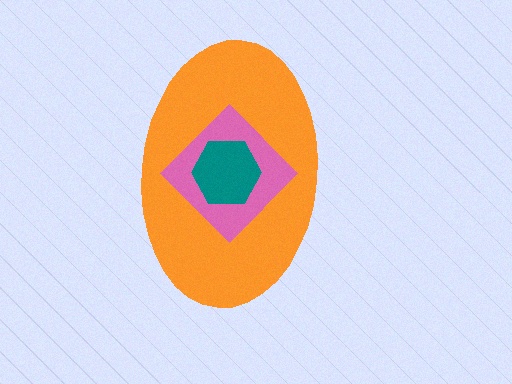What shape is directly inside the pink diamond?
The teal hexagon.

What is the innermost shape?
The teal hexagon.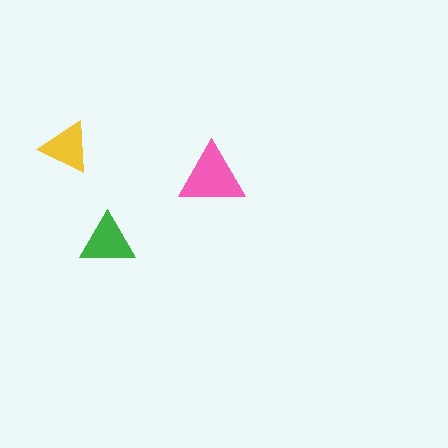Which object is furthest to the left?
The yellow triangle is leftmost.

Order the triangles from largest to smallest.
the pink one, the green one, the yellow one.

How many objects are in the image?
There are 3 objects in the image.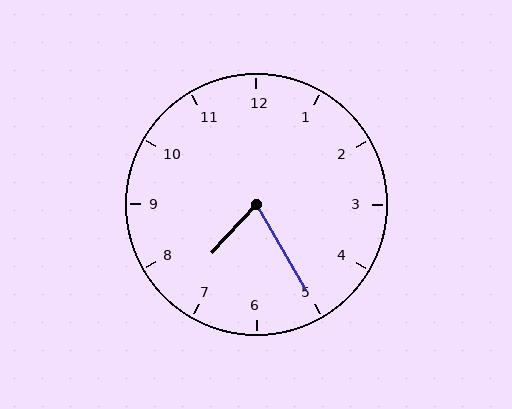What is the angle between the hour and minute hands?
Approximately 72 degrees.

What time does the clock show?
7:25.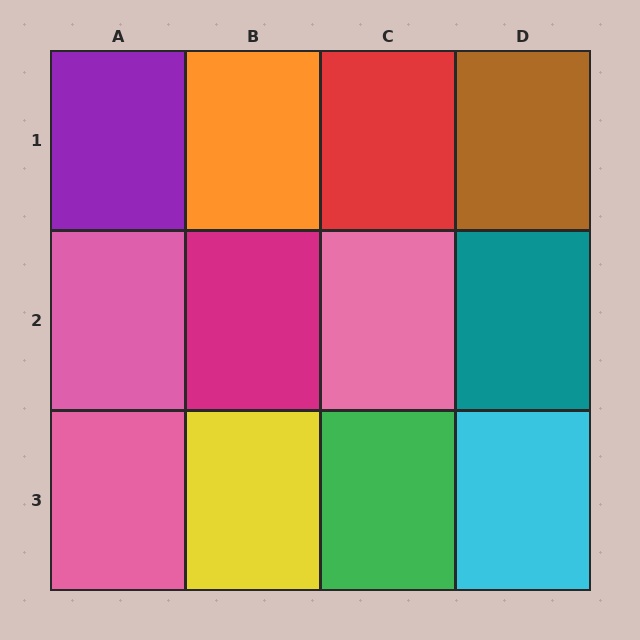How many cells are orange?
1 cell is orange.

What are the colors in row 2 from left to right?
Pink, magenta, pink, teal.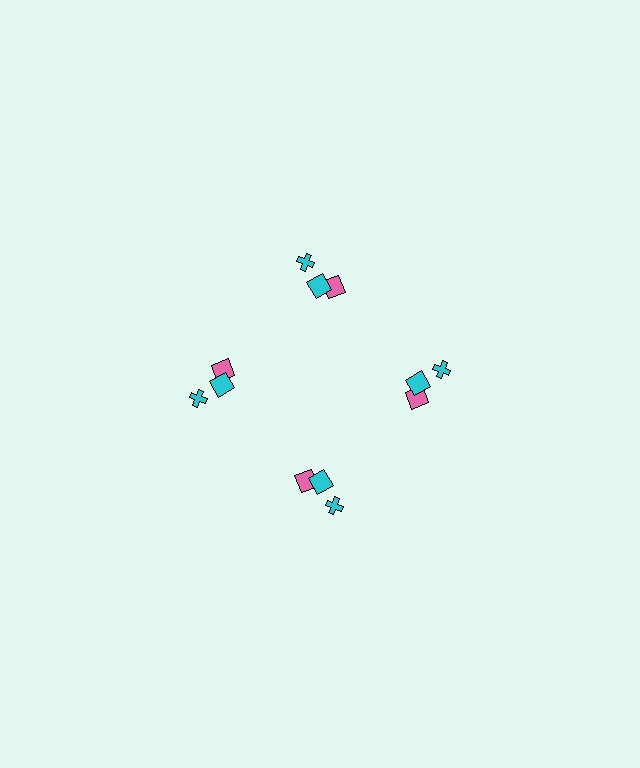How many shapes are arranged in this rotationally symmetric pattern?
There are 12 shapes, arranged in 4 groups of 3.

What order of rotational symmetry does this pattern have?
This pattern has 4-fold rotational symmetry.